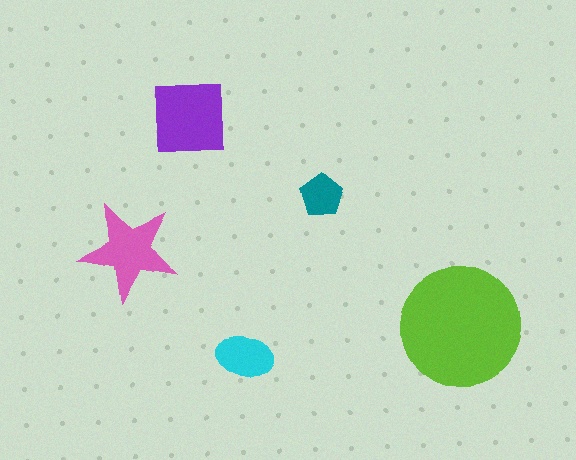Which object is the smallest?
The teal pentagon.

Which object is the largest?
The lime circle.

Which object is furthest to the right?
The lime circle is rightmost.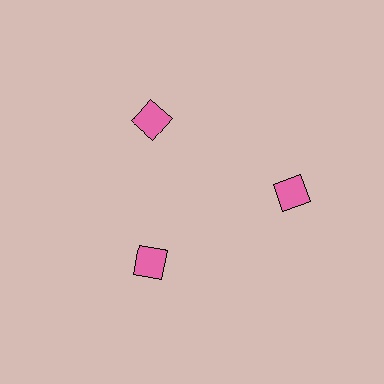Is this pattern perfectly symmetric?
No. The 3 pink squares are arranged in a ring, but one element near the 3 o'clock position is pushed outward from the center, breaking the 3-fold rotational symmetry.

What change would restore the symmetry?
The symmetry would be restored by moving it inward, back onto the ring so that all 3 squares sit at equal angles and equal distance from the center.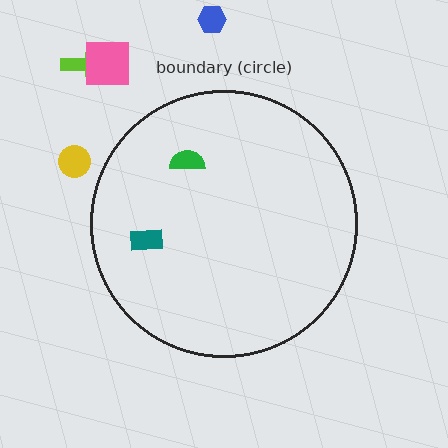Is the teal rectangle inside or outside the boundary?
Inside.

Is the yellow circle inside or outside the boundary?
Outside.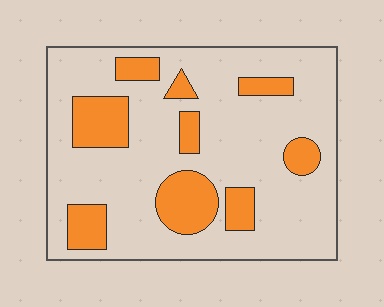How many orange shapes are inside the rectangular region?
9.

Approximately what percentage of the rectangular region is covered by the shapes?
Approximately 25%.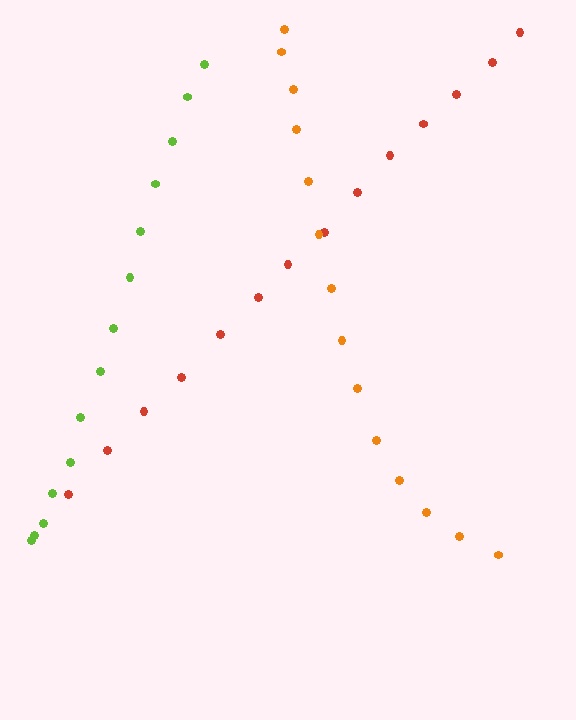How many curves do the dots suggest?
There are 3 distinct paths.